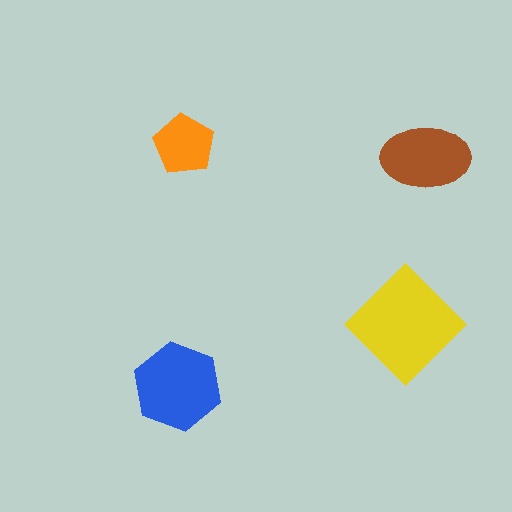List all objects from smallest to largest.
The orange pentagon, the brown ellipse, the blue hexagon, the yellow diamond.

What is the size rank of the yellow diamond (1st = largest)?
1st.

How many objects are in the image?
There are 4 objects in the image.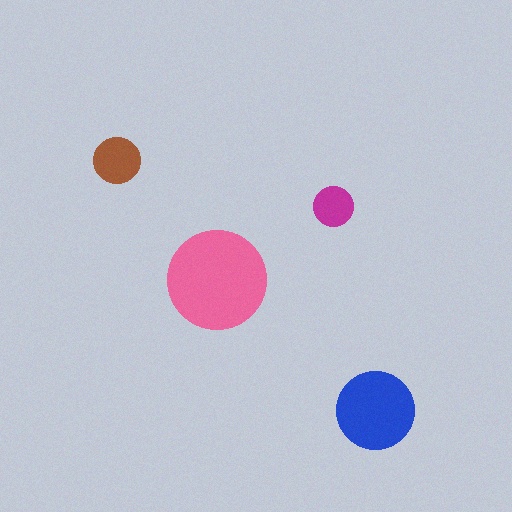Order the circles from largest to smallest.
the pink one, the blue one, the brown one, the magenta one.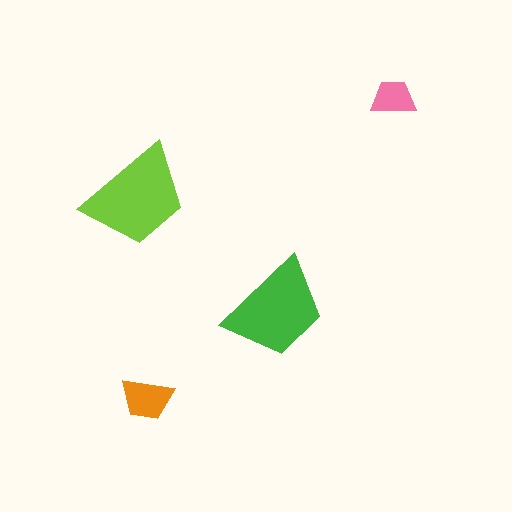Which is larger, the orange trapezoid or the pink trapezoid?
The orange one.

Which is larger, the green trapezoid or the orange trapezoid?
The green one.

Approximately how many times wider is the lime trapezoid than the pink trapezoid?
About 2.5 times wider.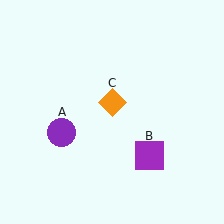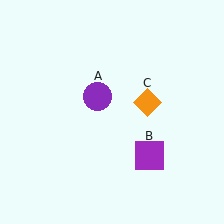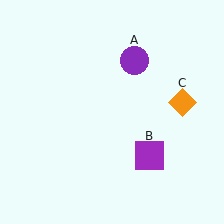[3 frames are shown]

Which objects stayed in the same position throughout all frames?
Purple square (object B) remained stationary.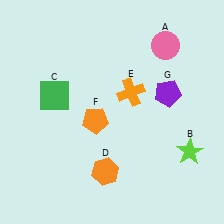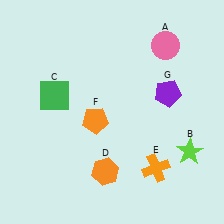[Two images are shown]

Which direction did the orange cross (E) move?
The orange cross (E) moved down.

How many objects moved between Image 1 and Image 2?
1 object moved between the two images.